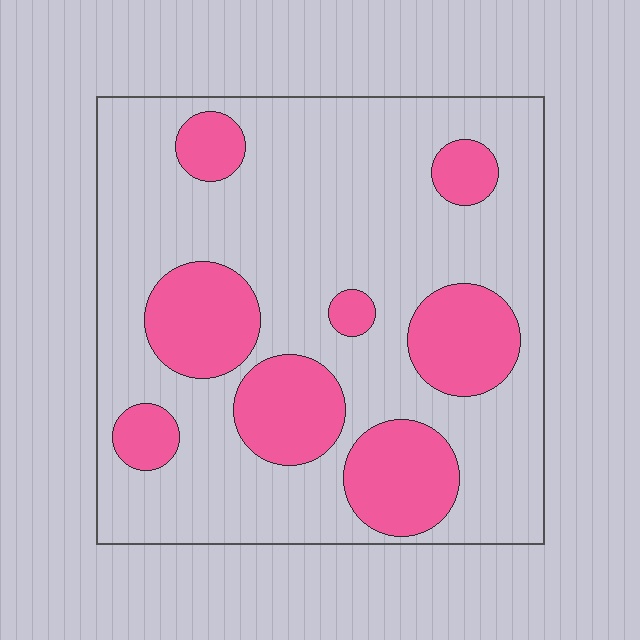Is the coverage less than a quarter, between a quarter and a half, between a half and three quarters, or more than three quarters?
Between a quarter and a half.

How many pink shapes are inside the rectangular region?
8.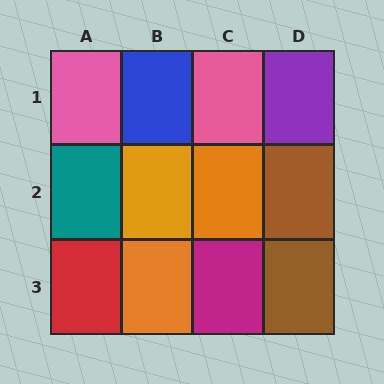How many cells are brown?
2 cells are brown.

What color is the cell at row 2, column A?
Teal.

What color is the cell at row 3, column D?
Brown.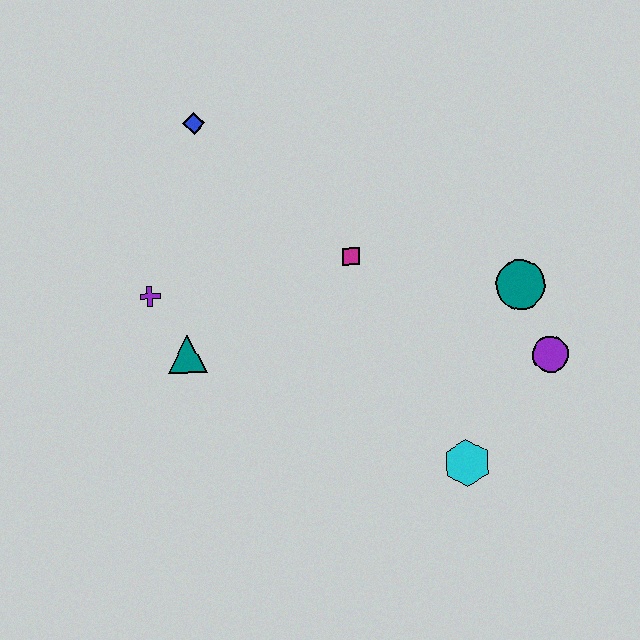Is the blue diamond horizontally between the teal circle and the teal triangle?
Yes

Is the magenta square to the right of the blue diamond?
Yes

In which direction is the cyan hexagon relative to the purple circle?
The cyan hexagon is below the purple circle.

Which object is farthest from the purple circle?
The blue diamond is farthest from the purple circle.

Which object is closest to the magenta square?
The teal circle is closest to the magenta square.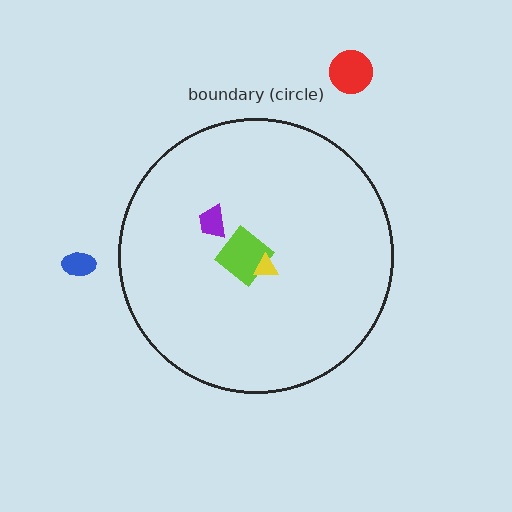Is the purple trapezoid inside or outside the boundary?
Inside.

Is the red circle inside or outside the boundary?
Outside.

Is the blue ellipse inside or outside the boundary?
Outside.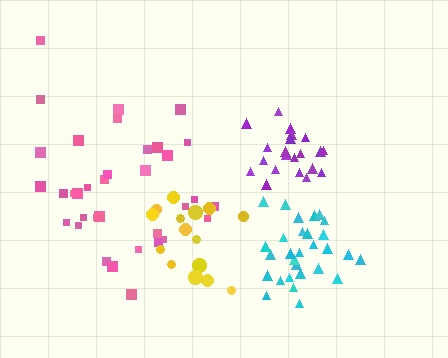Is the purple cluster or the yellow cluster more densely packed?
Purple.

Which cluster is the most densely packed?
Purple.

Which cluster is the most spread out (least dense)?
Pink.